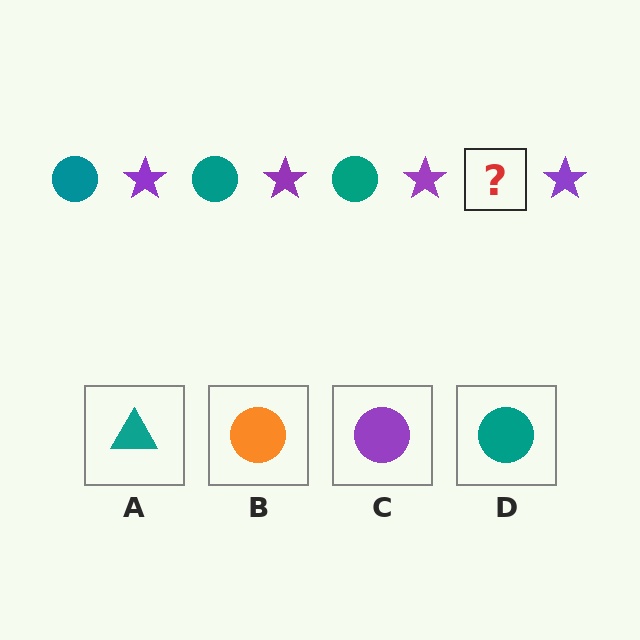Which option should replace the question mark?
Option D.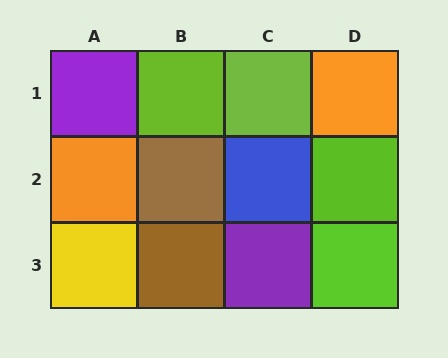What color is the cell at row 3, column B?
Brown.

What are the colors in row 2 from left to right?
Orange, brown, blue, lime.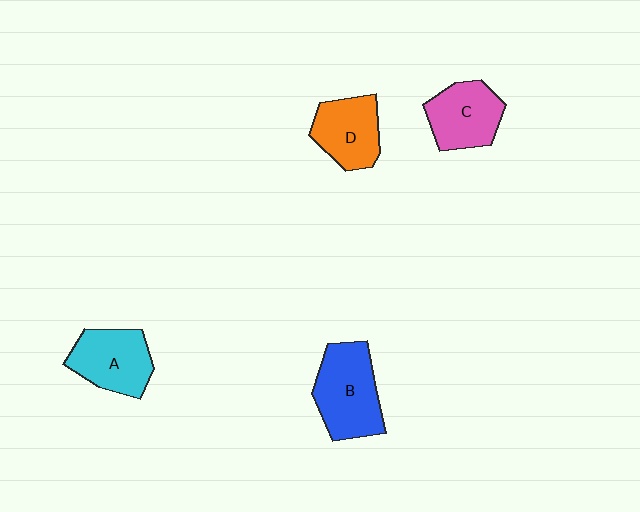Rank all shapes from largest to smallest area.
From largest to smallest: B (blue), A (cyan), C (pink), D (orange).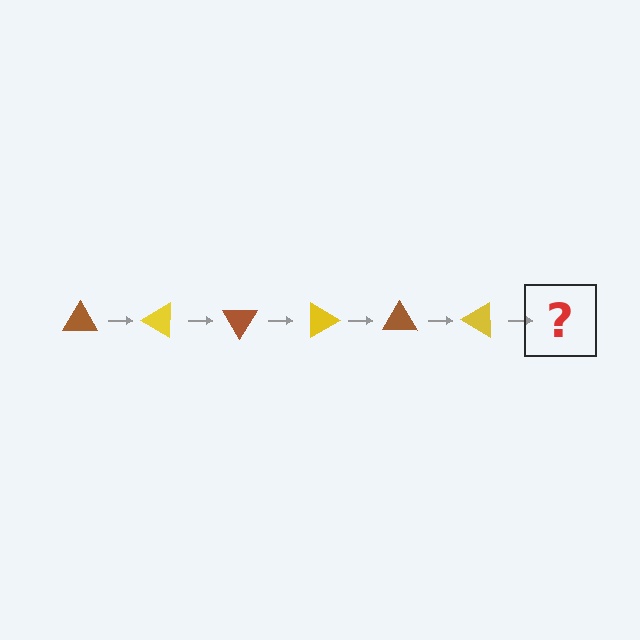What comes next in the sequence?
The next element should be a brown triangle, rotated 180 degrees from the start.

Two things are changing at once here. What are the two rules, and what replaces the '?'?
The two rules are that it rotates 30 degrees each step and the color cycles through brown and yellow. The '?' should be a brown triangle, rotated 180 degrees from the start.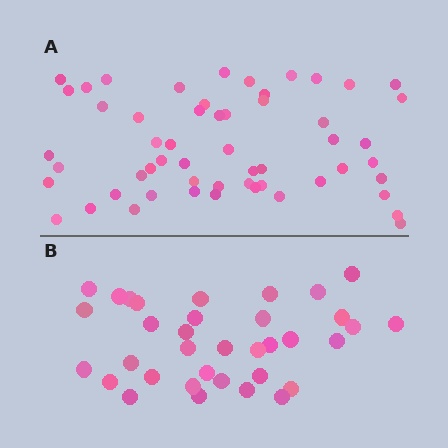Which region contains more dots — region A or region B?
Region A (the top region) has more dots.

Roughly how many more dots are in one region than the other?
Region A has approximately 20 more dots than region B.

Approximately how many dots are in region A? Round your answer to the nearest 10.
About 60 dots. (The exact count is 55, which rounds to 60.)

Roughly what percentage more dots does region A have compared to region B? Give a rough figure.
About 55% more.